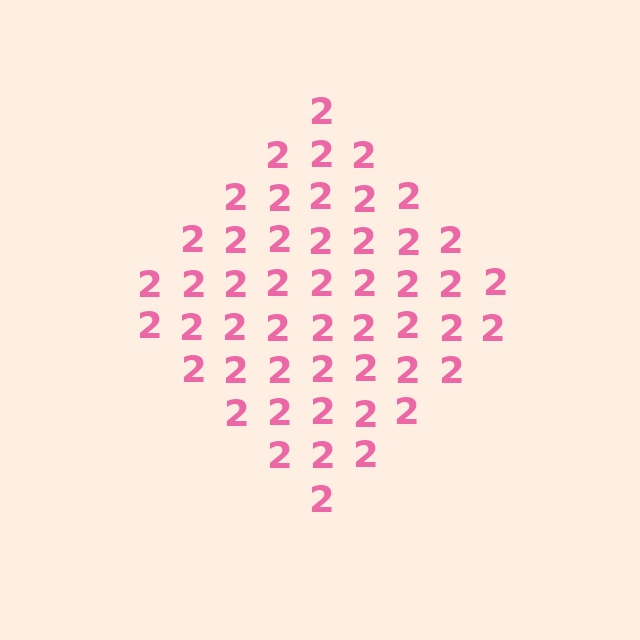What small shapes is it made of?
It is made of small digit 2's.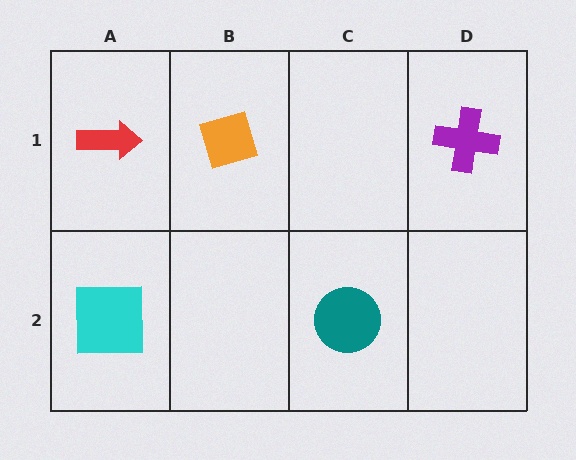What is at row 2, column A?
A cyan square.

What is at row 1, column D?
A purple cross.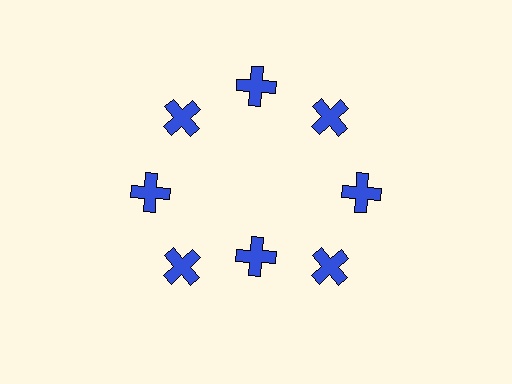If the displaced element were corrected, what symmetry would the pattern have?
It would have 8-fold rotational symmetry — the pattern would map onto itself every 45 degrees.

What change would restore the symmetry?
The symmetry would be restored by moving it outward, back onto the ring so that all 8 crosses sit at equal angles and equal distance from the center.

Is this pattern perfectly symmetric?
No. The 8 blue crosses are arranged in a ring, but one element near the 6 o'clock position is pulled inward toward the center, breaking the 8-fold rotational symmetry.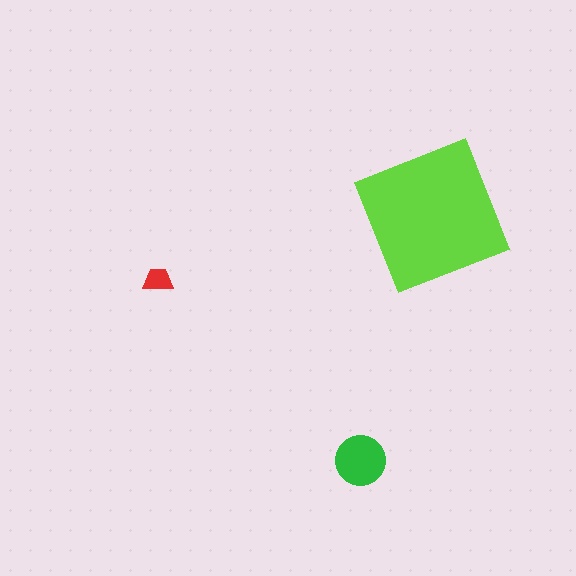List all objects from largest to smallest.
The lime square, the green circle, the red trapezoid.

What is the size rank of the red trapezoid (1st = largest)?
3rd.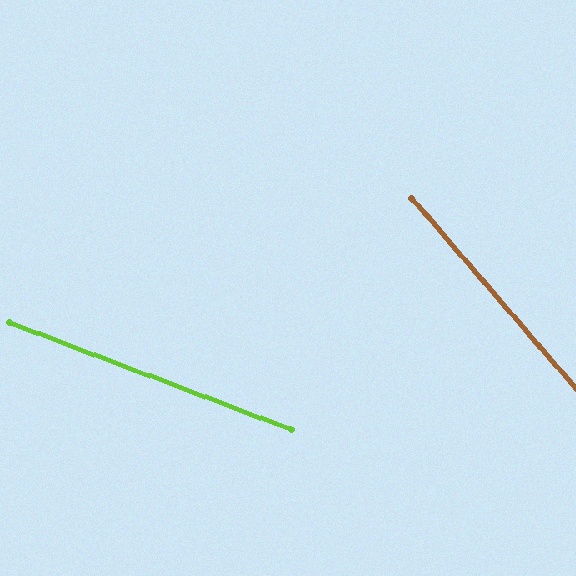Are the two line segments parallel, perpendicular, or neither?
Neither parallel nor perpendicular — they differ by about 29°.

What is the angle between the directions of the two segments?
Approximately 29 degrees.